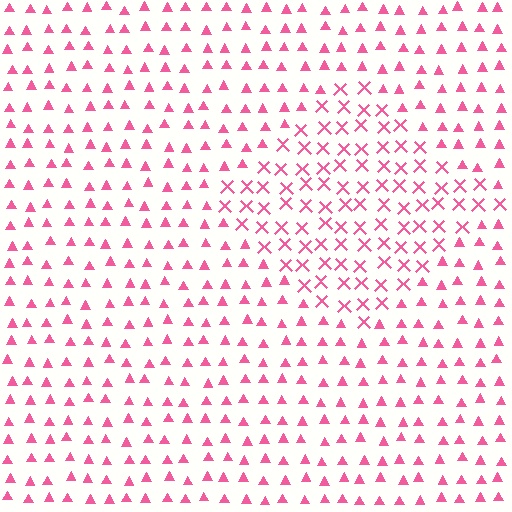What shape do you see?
I see a diamond.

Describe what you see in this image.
The image is filled with small pink elements arranged in a uniform grid. A diamond-shaped region contains X marks, while the surrounding area contains triangles. The boundary is defined purely by the change in element shape.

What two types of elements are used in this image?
The image uses X marks inside the diamond region and triangles outside it.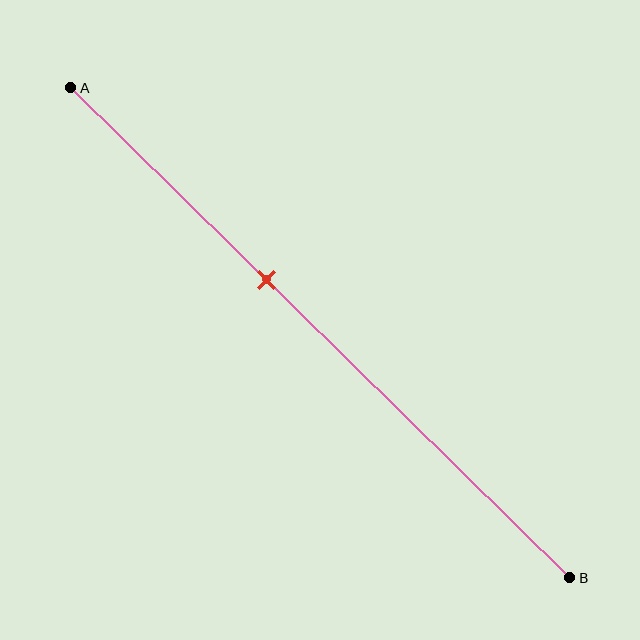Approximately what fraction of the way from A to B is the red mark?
The red mark is approximately 40% of the way from A to B.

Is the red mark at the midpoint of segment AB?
No, the mark is at about 40% from A, not at the 50% midpoint.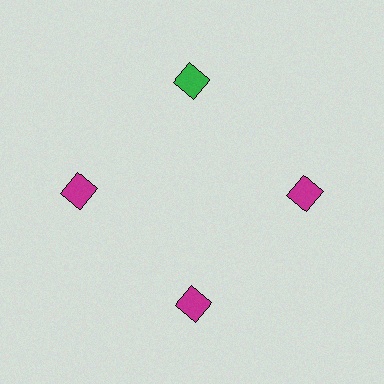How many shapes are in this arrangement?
There are 4 shapes arranged in a ring pattern.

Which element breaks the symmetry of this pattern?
The green diamond at roughly the 12 o'clock position breaks the symmetry. All other shapes are magenta diamonds.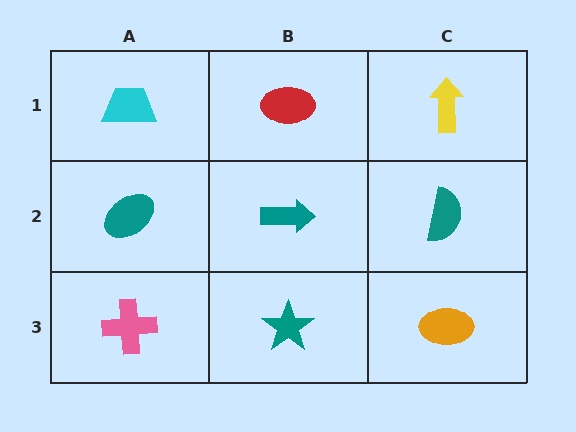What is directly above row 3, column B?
A teal arrow.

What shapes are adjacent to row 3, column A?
A teal ellipse (row 2, column A), a teal star (row 3, column B).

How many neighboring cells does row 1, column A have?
2.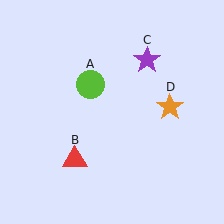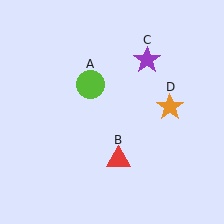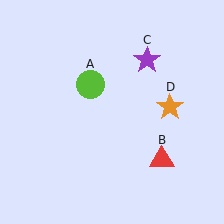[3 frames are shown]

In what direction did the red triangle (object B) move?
The red triangle (object B) moved right.